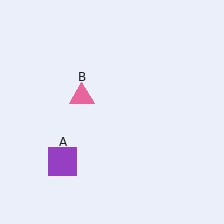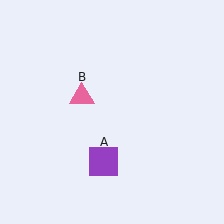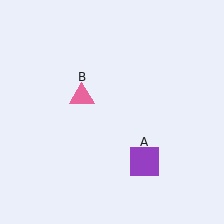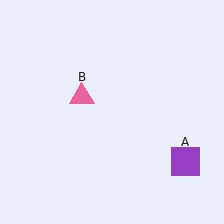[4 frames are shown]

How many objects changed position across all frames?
1 object changed position: purple square (object A).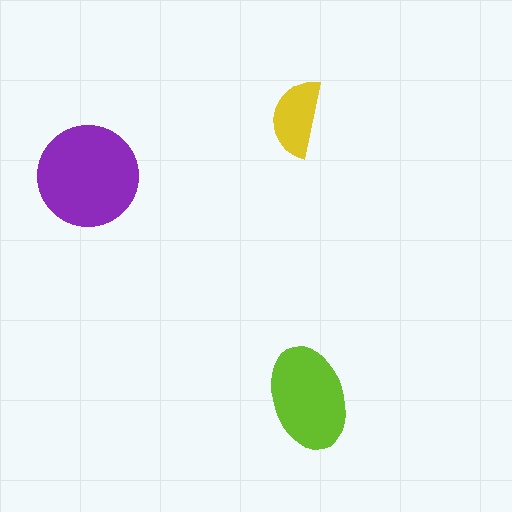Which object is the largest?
The purple circle.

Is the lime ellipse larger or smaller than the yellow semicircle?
Larger.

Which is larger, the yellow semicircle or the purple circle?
The purple circle.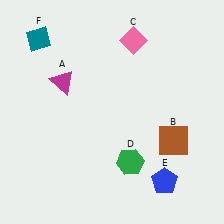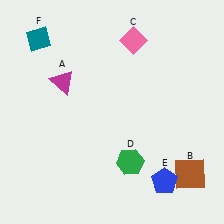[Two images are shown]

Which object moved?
The brown square (B) moved down.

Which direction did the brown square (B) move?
The brown square (B) moved down.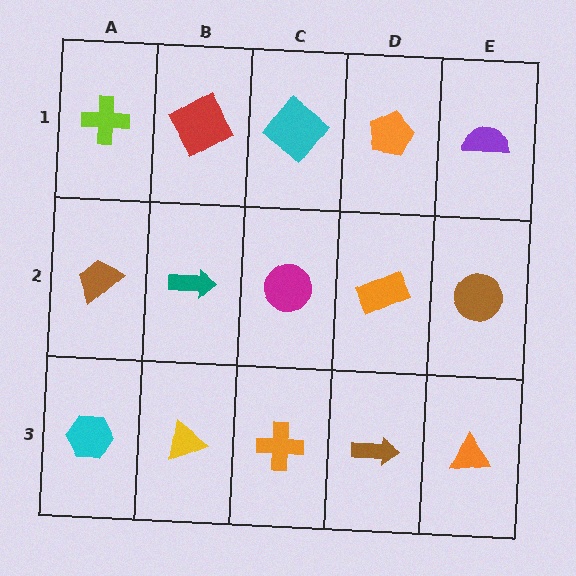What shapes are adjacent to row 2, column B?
A red square (row 1, column B), a yellow triangle (row 3, column B), a brown trapezoid (row 2, column A), a magenta circle (row 2, column C).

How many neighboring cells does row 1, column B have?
3.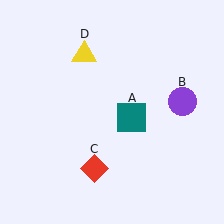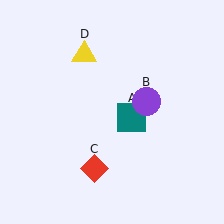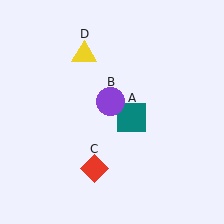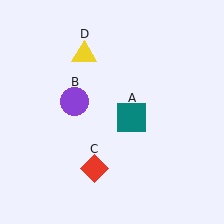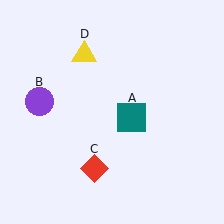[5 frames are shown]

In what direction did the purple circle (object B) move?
The purple circle (object B) moved left.